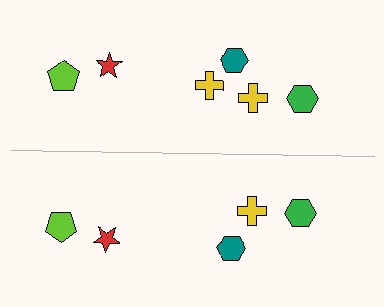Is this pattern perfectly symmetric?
No, the pattern is not perfectly symmetric. A yellow cross is missing from the bottom side.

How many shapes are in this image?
There are 11 shapes in this image.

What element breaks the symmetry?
A yellow cross is missing from the bottom side.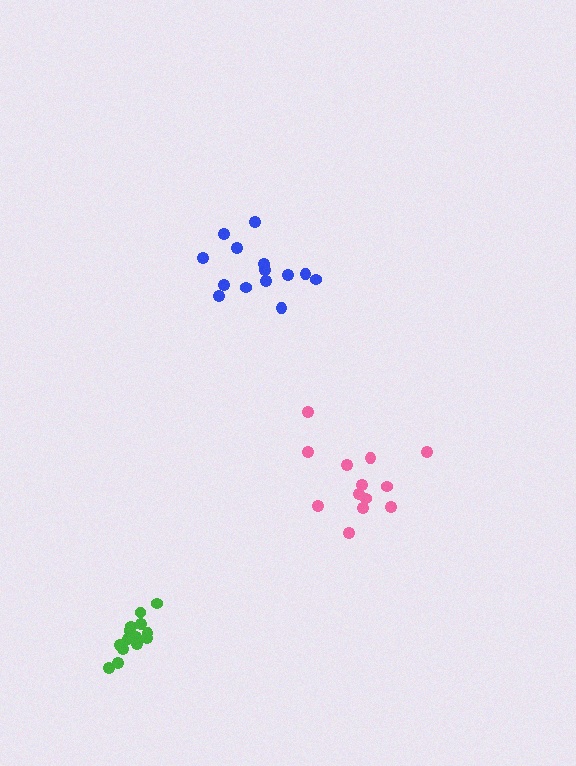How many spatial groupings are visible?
There are 3 spatial groupings.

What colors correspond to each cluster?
The clusters are colored: blue, pink, green.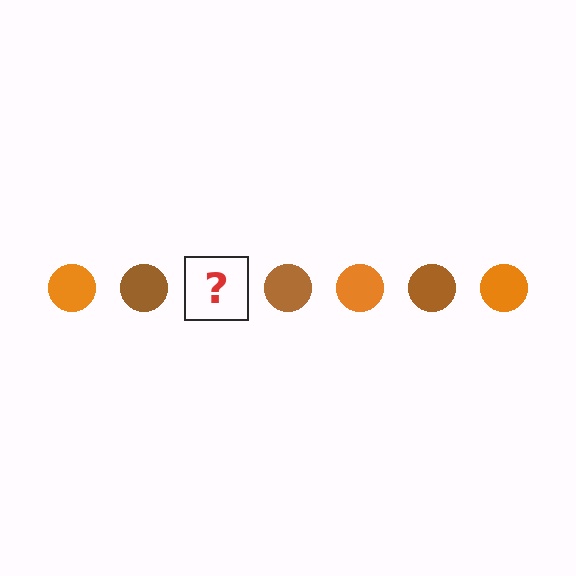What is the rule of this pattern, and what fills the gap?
The rule is that the pattern cycles through orange, brown circles. The gap should be filled with an orange circle.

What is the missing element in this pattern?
The missing element is an orange circle.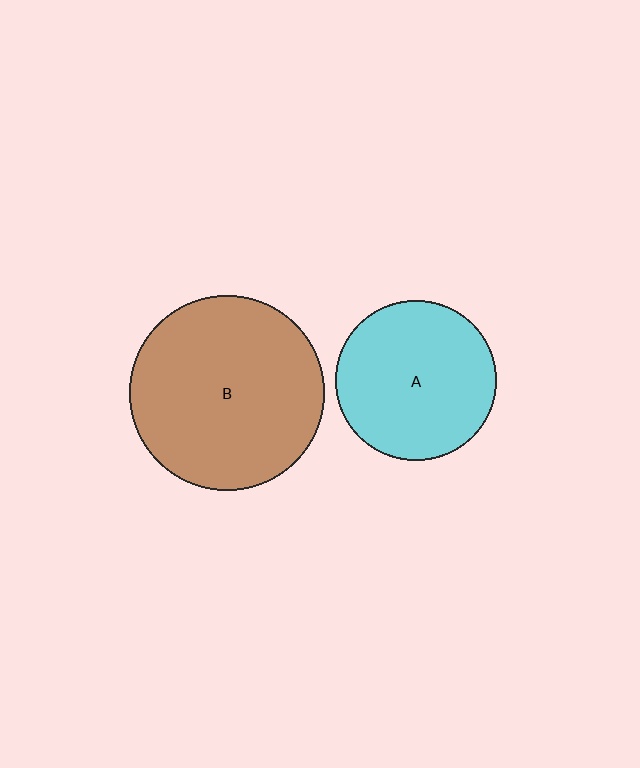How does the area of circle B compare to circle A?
Approximately 1.5 times.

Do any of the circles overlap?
No, none of the circles overlap.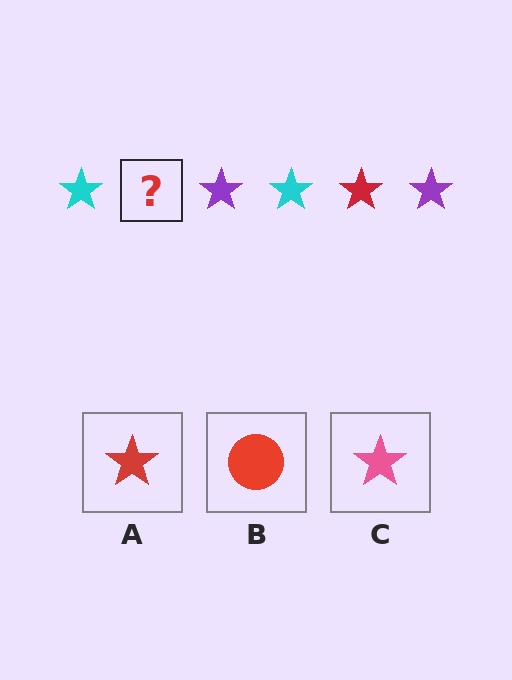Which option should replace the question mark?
Option A.